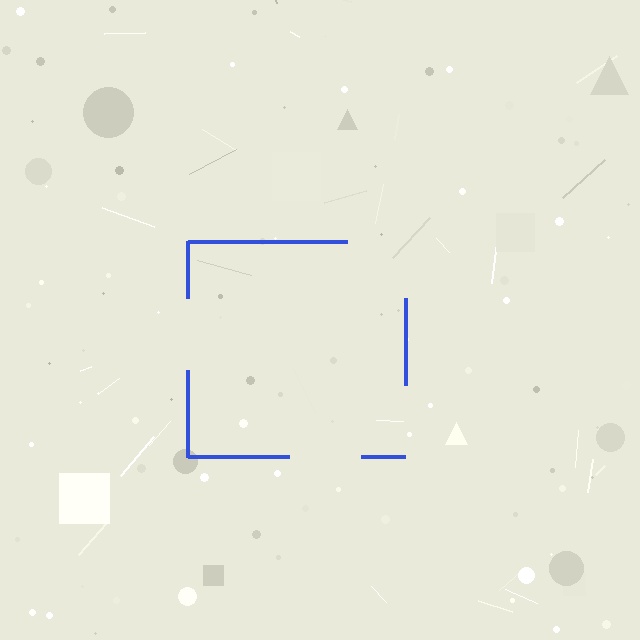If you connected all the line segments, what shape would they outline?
They would outline a square.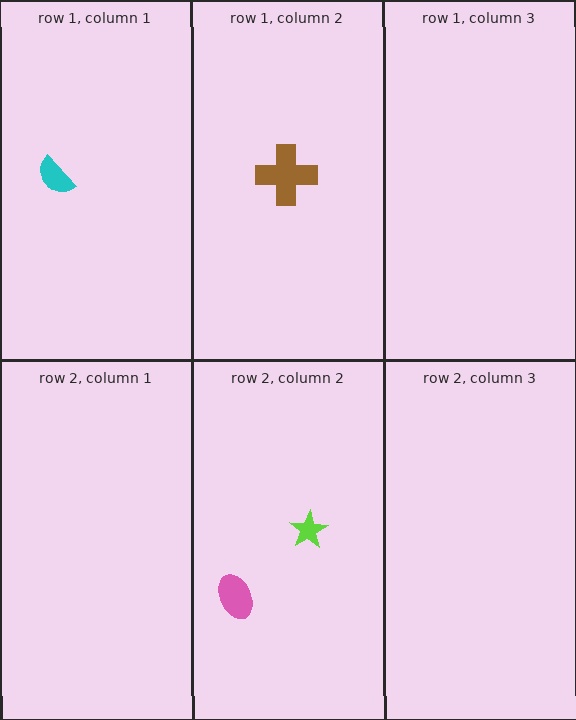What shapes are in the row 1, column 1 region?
The cyan semicircle.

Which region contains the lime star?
The row 2, column 2 region.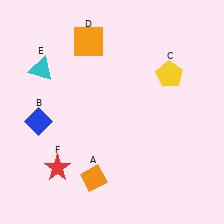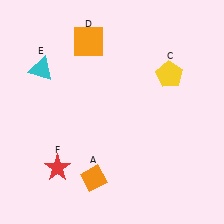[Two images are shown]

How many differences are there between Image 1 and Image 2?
There is 1 difference between the two images.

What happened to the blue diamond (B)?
The blue diamond (B) was removed in Image 2. It was in the bottom-left area of Image 1.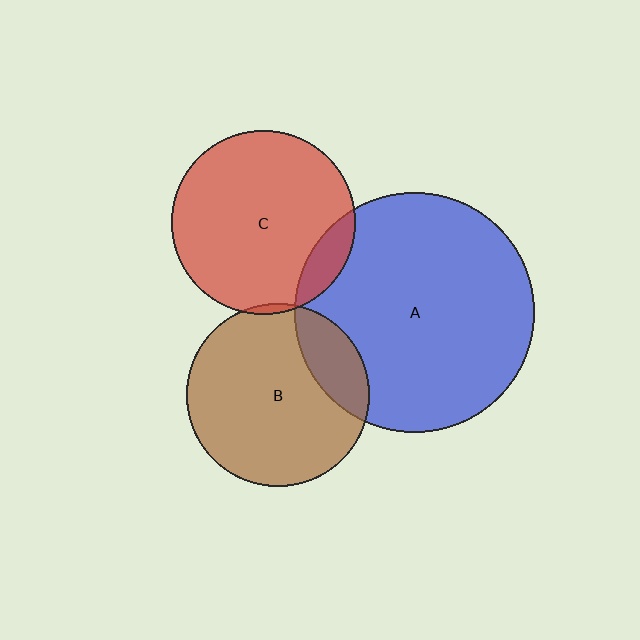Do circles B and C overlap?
Yes.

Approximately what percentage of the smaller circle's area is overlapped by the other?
Approximately 5%.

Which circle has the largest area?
Circle A (blue).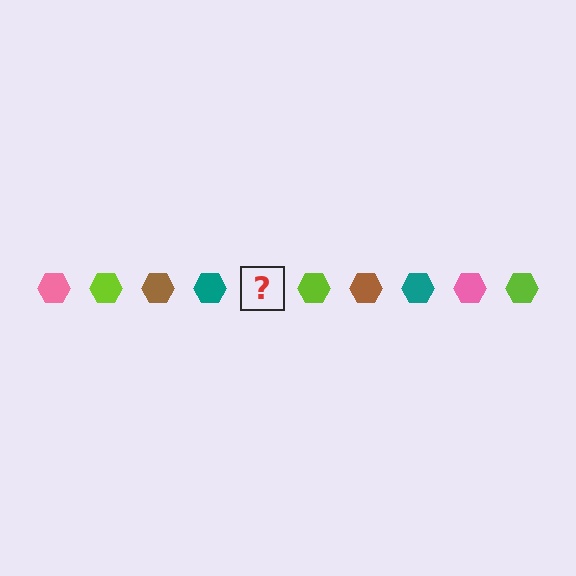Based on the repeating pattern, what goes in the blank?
The blank should be a pink hexagon.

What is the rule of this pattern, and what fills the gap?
The rule is that the pattern cycles through pink, lime, brown, teal hexagons. The gap should be filled with a pink hexagon.